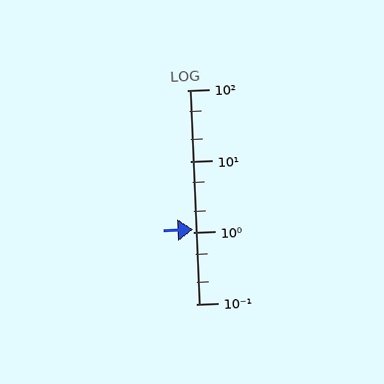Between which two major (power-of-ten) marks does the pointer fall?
The pointer is between 1 and 10.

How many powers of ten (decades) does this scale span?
The scale spans 3 decades, from 0.1 to 100.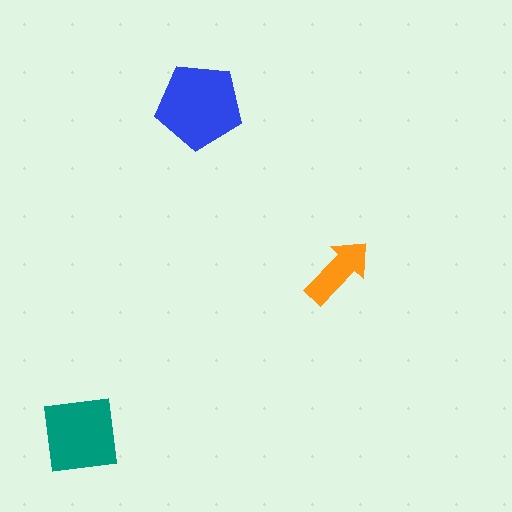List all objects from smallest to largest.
The orange arrow, the teal square, the blue pentagon.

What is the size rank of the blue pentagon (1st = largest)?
1st.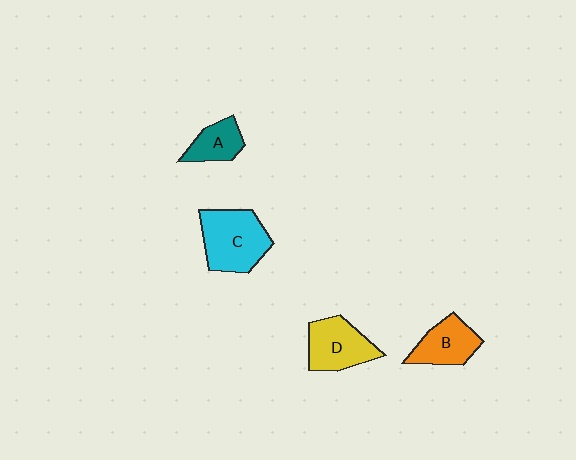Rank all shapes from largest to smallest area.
From largest to smallest: C (cyan), D (yellow), B (orange), A (teal).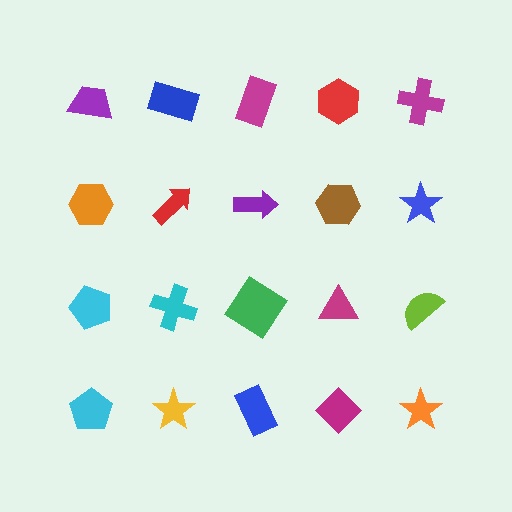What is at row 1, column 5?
A magenta cross.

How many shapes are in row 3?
5 shapes.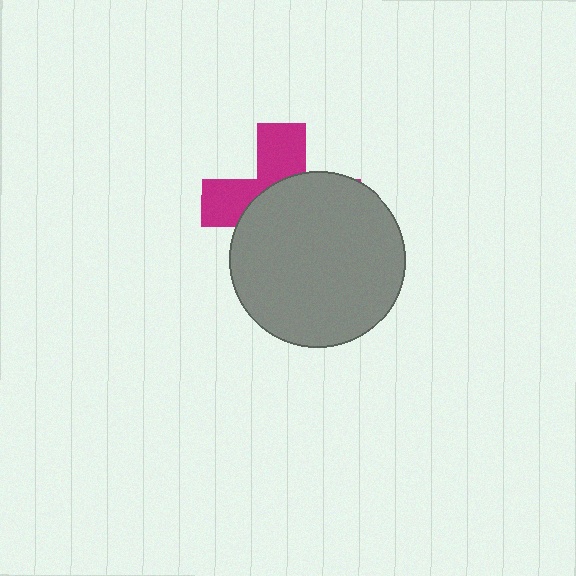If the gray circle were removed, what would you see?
You would see the complete magenta cross.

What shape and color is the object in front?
The object in front is a gray circle.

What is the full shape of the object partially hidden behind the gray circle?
The partially hidden object is a magenta cross.